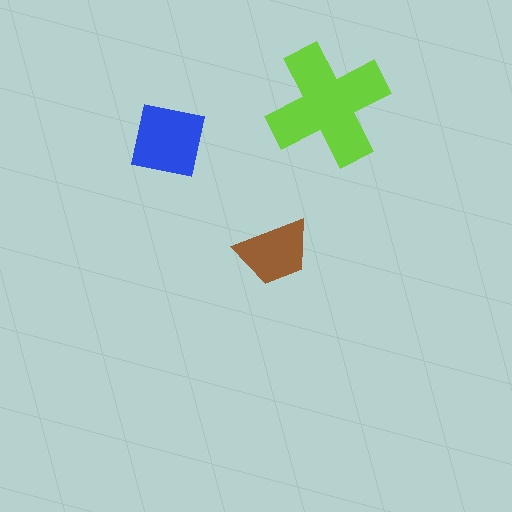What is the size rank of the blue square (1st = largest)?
2nd.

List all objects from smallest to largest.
The brown trapezoid, the blue square, the lime cross.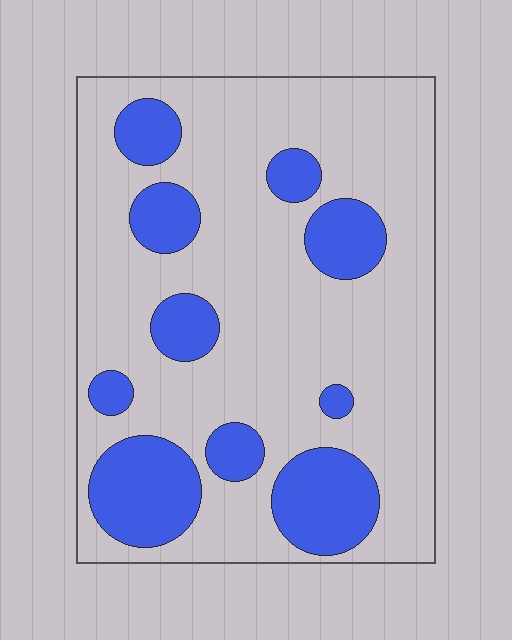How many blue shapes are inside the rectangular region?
10.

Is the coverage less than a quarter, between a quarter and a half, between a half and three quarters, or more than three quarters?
Between a quarter and a half.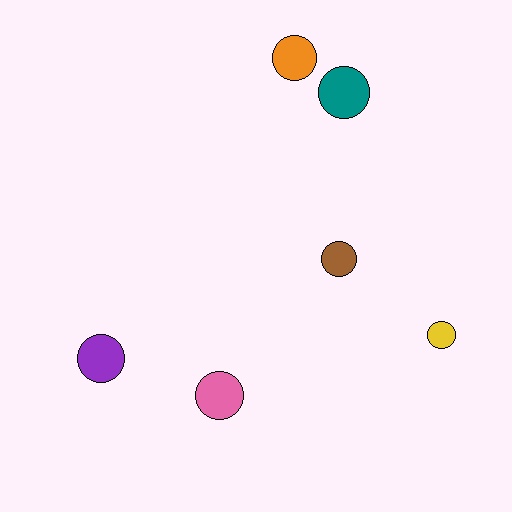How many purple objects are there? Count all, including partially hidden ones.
There is 1 purple object.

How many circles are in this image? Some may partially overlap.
There are 6 circles.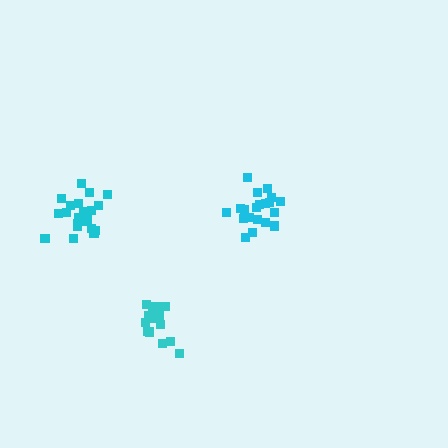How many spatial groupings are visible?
There are 3 spatial groupings.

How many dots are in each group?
Group 1: 21 dots, Group 2: 20 dots, Group 3: 15 dots (56 total).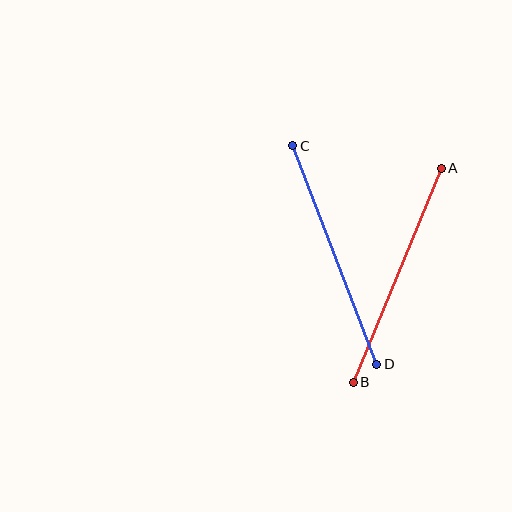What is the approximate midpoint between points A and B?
The midpoint is at approximately (397, 275) pixels.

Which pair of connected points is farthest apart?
Points C and D are farthest apart.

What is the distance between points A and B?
The distance is approximately 231 pixels.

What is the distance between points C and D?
The distance is approximately 234 pixels.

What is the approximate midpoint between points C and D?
The midpoint is at approximately (335, 255) pixels.